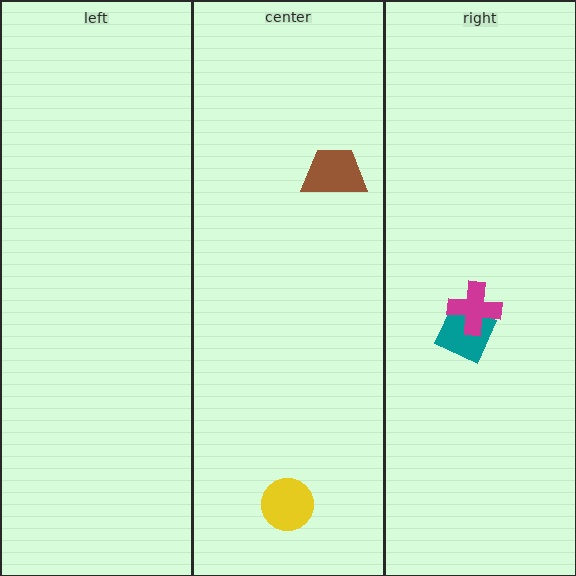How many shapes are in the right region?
2.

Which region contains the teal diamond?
The right region.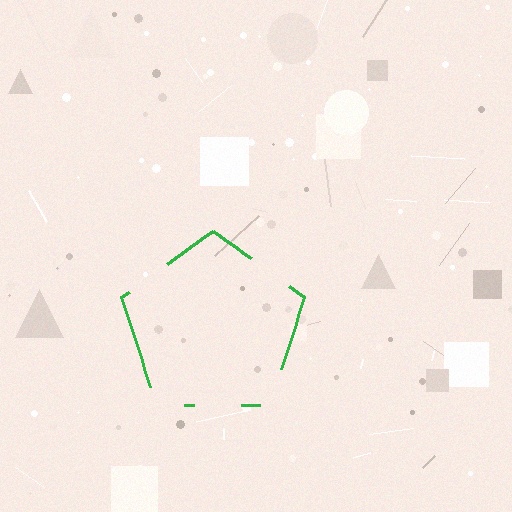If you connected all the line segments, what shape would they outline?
They would outline a pentagon.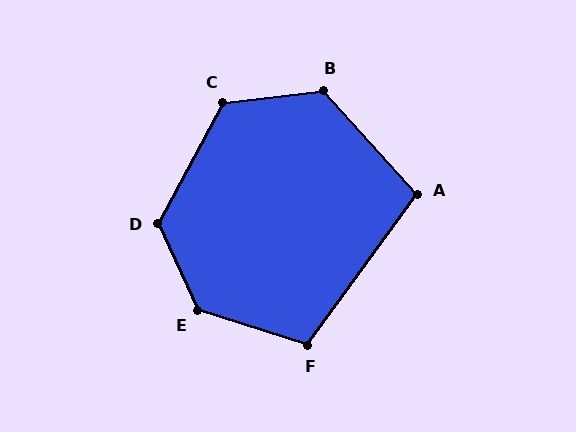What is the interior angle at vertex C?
Approximately 125 degrees (obtuse).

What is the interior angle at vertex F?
Approximately 108 degrees (obtuse).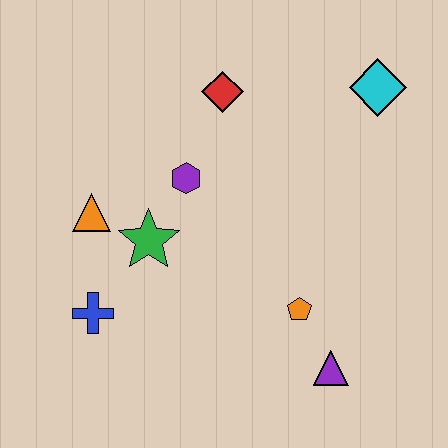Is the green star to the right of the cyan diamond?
No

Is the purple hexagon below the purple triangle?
No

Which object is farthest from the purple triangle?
The red diamond is farthest from the purple triangle.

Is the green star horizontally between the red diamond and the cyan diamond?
No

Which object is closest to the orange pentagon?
The purple triangle is closest to the orange pentagon.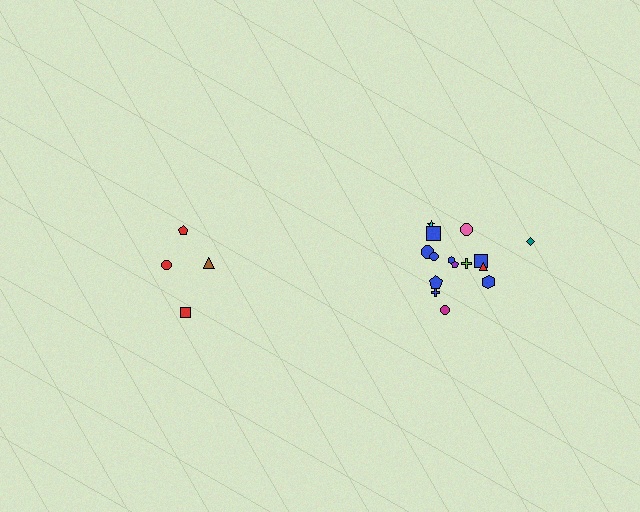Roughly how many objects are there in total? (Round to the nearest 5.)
Roughly 20 objects in total.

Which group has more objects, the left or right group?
The right group.